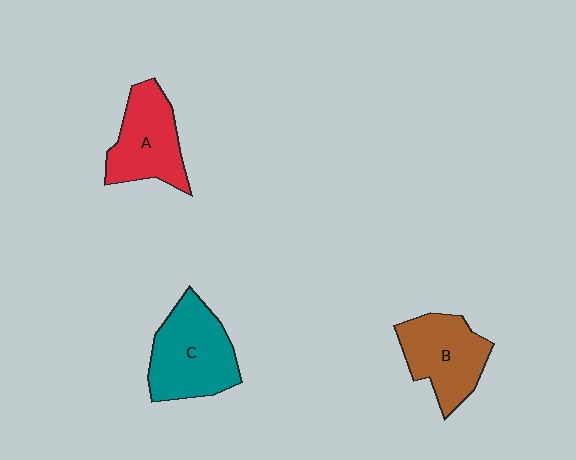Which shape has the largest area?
Shape C (teal).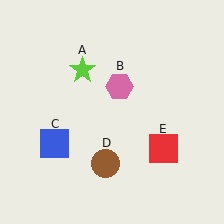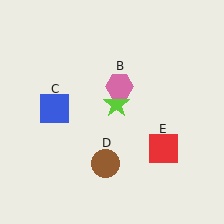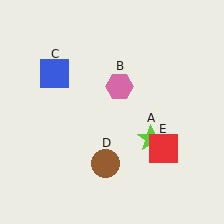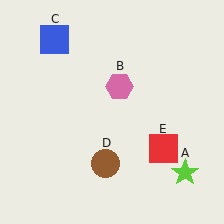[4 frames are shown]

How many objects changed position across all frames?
2 objects changed position: lime star (object A), blue square (object C).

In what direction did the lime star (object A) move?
The lime star (object A) moved down and to the right.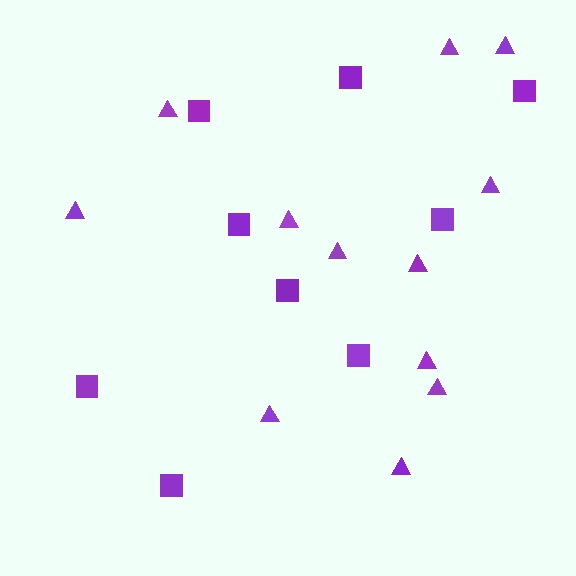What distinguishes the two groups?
There are 2 groups: one group of squares (9) and one group of triangles (12).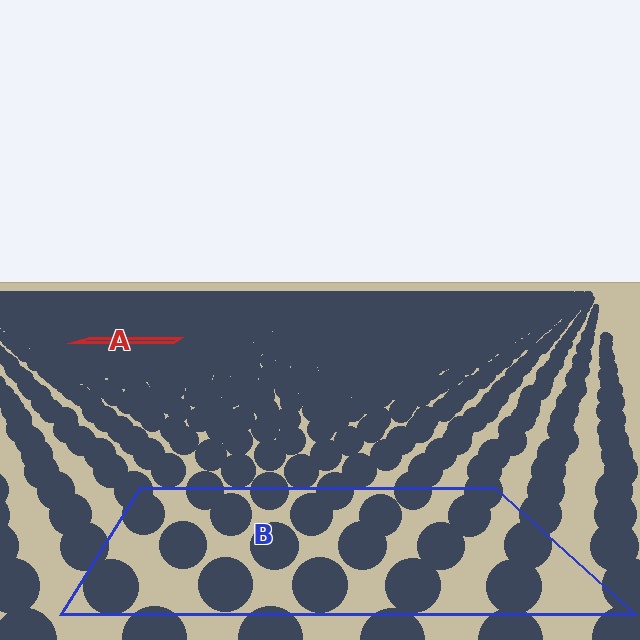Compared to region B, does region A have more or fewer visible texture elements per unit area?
Region A has more texture elements per unit area — they are packed more densely because it is farther away.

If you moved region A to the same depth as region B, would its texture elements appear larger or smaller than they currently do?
They would appear larger. At a closer depth, the same texture elements are projected at a bigger on-screen size.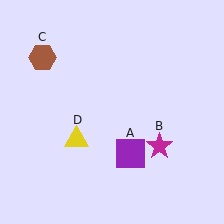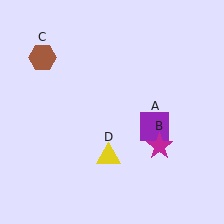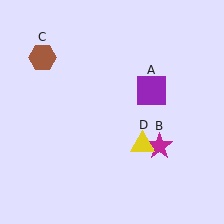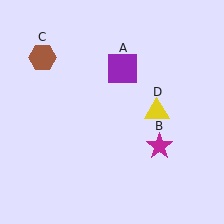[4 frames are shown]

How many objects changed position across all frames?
2 objects changed position: purple square (object A), yellow triangle (object D).